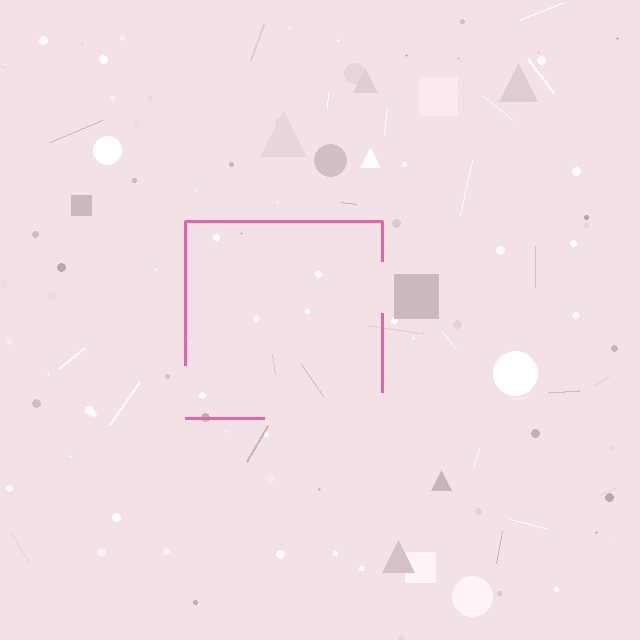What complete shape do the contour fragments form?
The contour fragments form a square.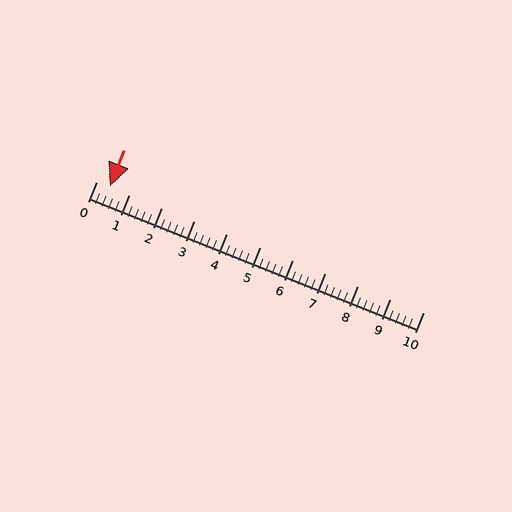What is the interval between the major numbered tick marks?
The major tick marks are spaced 1 units apart.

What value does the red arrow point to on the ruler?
The red arrow points to approximately 0.4.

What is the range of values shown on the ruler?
The ruler shows values from 0 to 10.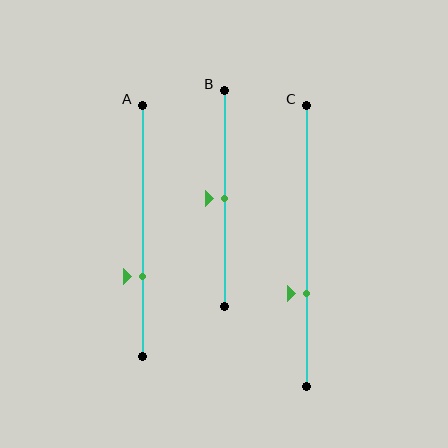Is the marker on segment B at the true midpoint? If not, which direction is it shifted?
Yes, the marker on segment B is at the true midpoint.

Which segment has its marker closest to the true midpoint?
Segment B has its marker closest to the true midpoint.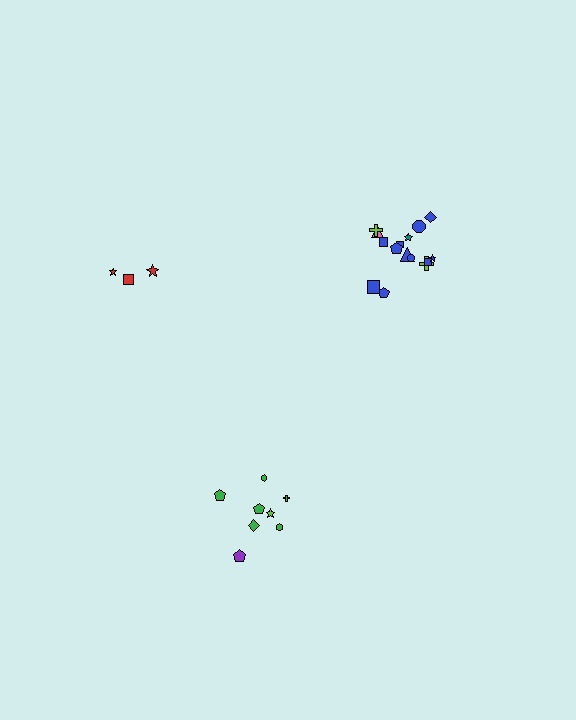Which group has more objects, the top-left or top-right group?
The top-right group.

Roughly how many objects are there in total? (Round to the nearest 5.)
Roughly 25 objects in total.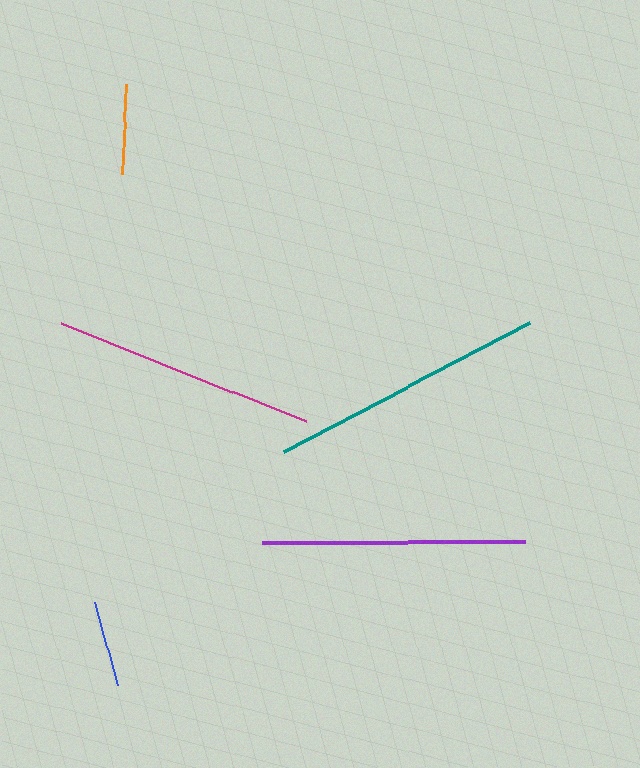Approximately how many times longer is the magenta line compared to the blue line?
The magenta line is approximately 3.1 times the length of the blue line.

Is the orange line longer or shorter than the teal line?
The teal line is longer than the orange line.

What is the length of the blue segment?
The blue segment is approximately 86 pixels long.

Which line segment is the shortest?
The blue line is the shortest at approximately 86 pixels.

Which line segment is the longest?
The teal line is the longest at approximately 277 pixels.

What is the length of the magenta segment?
The magenta segment is approximately 264 pixels long.